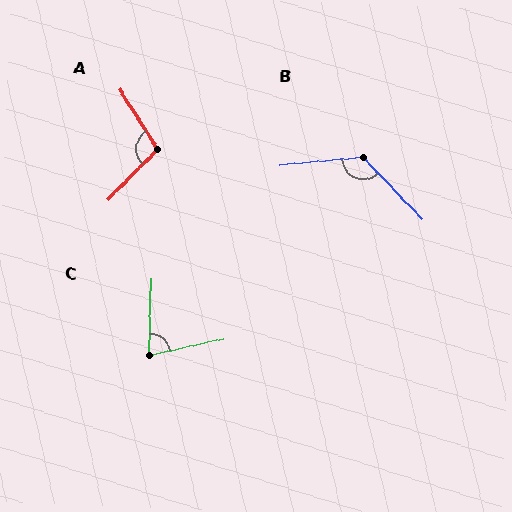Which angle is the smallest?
C, at approximately 76 degrees.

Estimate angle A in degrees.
Approximately 103 degrees.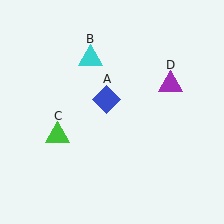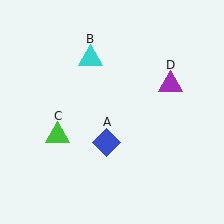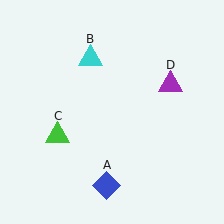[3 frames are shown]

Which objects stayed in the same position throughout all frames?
Cyan triangle (object B) and green triangle (object C) and purple triangle (object D) remained stationary.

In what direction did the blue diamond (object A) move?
The blue diamond (object A) moved down.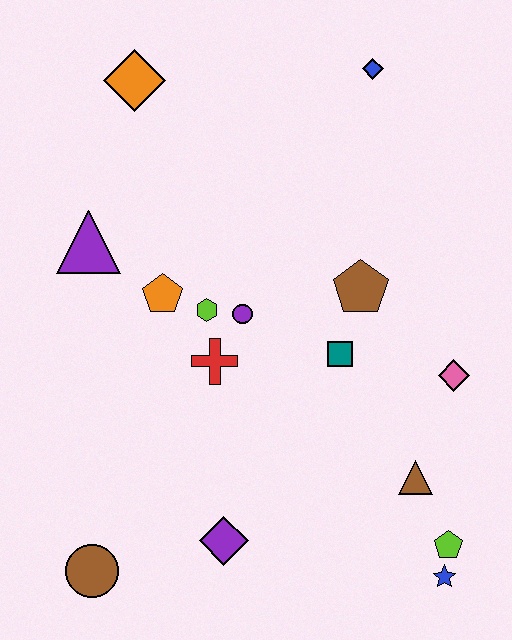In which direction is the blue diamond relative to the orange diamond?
The blue diamond is to the right of the orange diamond.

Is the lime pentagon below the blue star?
No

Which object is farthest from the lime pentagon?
The orange diamond is farthest from the lime pentagon.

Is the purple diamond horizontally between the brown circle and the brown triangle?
Yes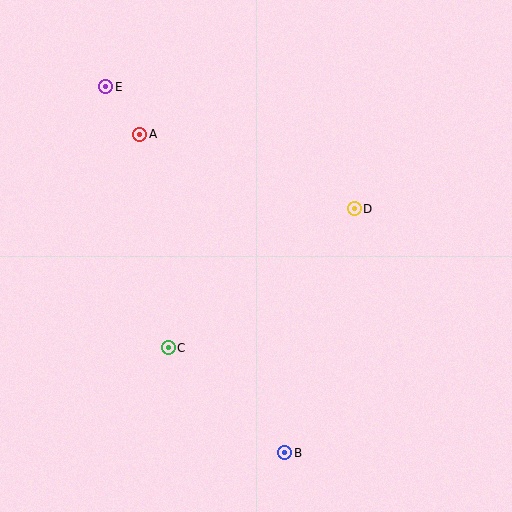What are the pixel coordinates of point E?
Point E is at (106, 87).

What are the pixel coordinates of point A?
Point A is at (140, 134).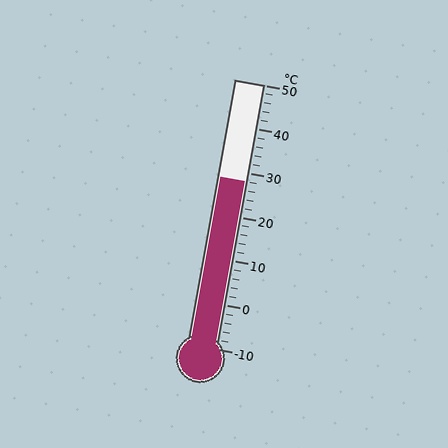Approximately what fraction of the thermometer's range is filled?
The thermometer is filled to approximately 65% of its range.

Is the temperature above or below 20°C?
The temperature is above 20°C.